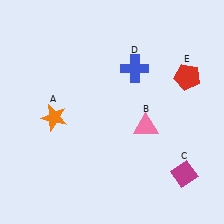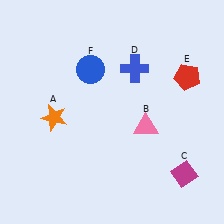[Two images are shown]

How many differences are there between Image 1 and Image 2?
There is 1 difference between the two images.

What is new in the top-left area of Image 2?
A blue circle (F) was added in the top-left area of Image 2.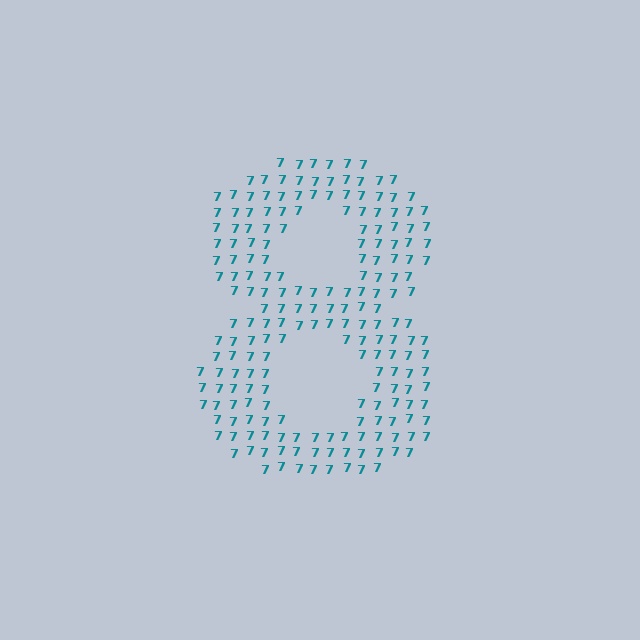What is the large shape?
The large shape is the digit 8.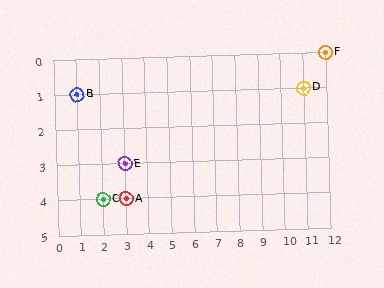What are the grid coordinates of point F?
Point F is at grid coordinates (12, 0).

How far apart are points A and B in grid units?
Points A and B are 2 columns and 3 rows apart (about 3.6 grid units diagonally).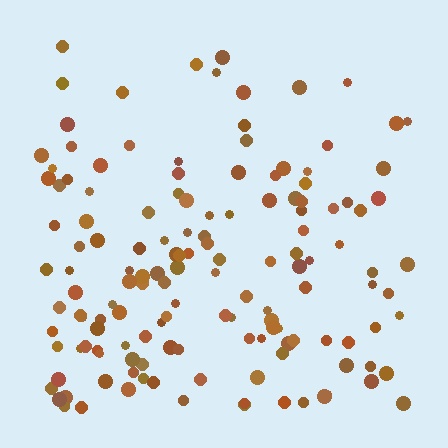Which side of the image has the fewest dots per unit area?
The top.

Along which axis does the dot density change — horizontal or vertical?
Vertical.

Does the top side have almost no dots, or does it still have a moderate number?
Still a moderate number, just noticeably fewer than the bottom.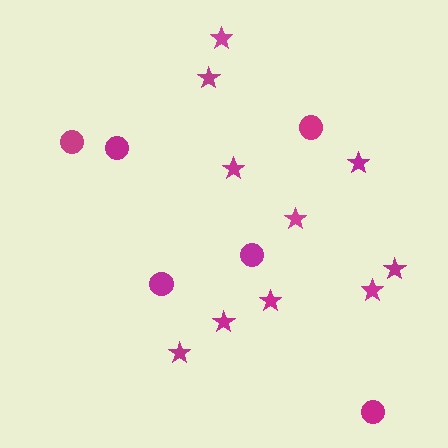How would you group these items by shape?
There are 2 groups: one group of stars (10) and one group of circles (6).